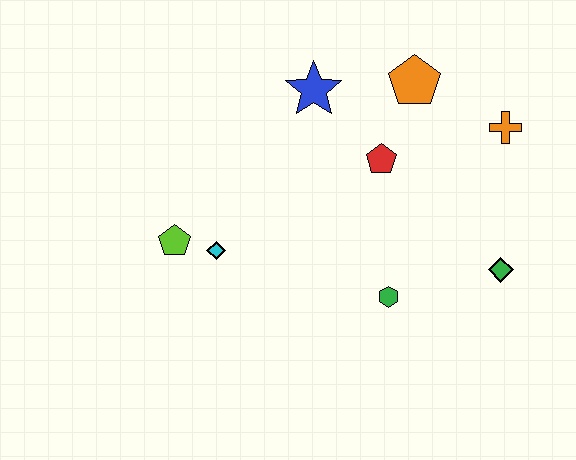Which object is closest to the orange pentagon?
The red pentagon is closest to the orange pentagon.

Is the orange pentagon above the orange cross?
Yes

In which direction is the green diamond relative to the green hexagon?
The green diamond is to the right of the green hexagon.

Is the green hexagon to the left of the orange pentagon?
Yes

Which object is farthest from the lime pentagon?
The orange cross is farthest from the lime pentagon.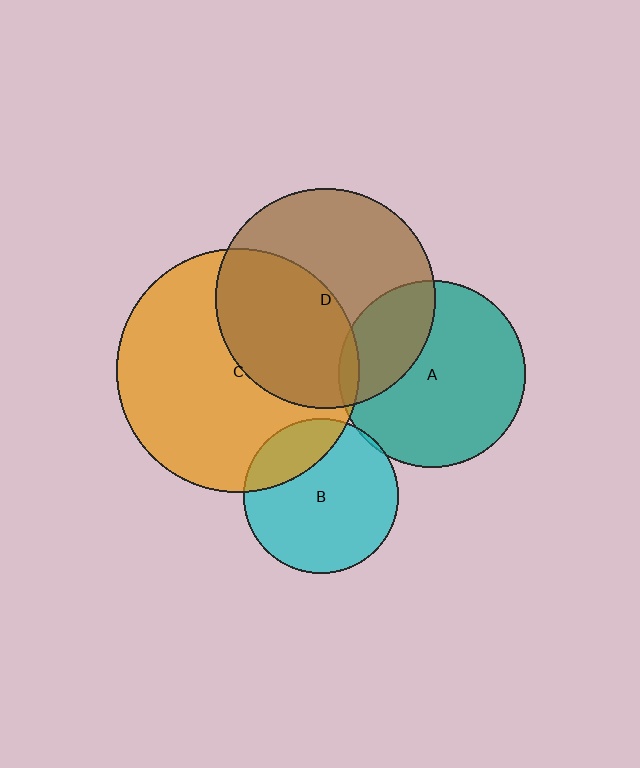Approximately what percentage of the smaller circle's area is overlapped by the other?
Approximately 20%.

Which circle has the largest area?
Circle C (orange).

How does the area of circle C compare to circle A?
Approximately 1.7 times.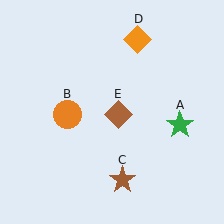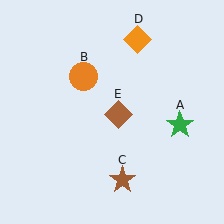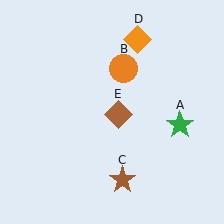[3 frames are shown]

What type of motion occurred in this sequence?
The orange circle (object B) rotated clockwise around the center of the scene.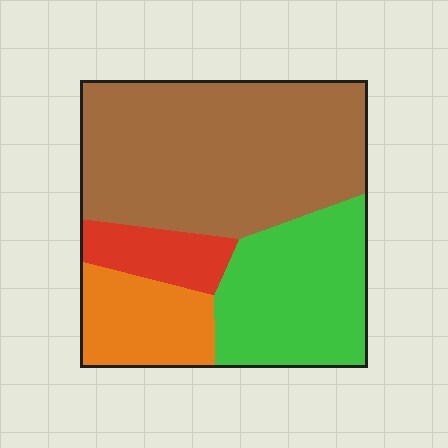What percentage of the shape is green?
Green covers about 25% of the shape.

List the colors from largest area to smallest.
From largest to smallest: brown, green, orange, red.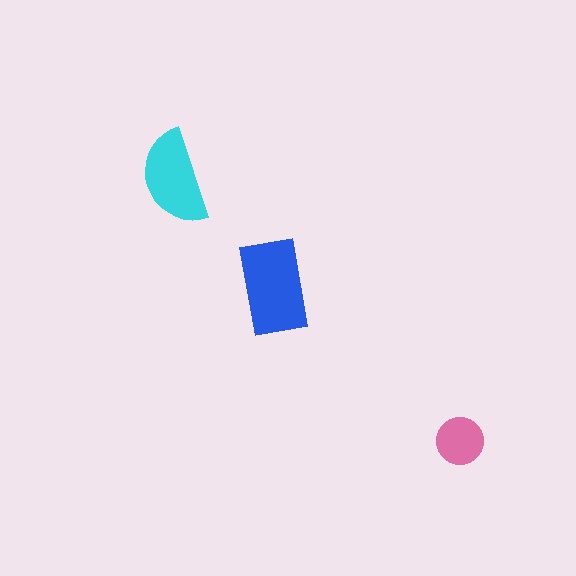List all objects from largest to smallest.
The blue rectangle, the cyan semicircle, the pink circle.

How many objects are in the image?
There are 3 objects in the image.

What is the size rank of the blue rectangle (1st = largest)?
1st.